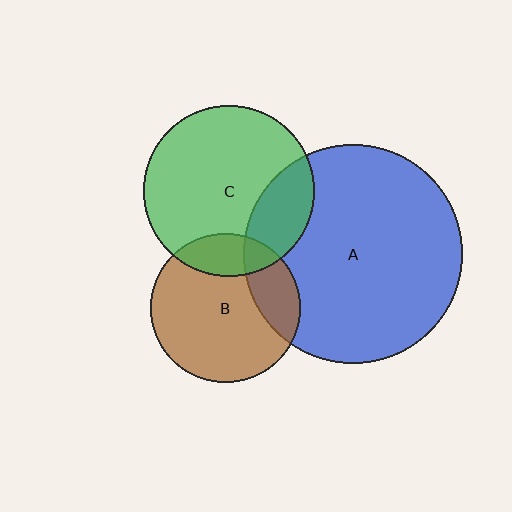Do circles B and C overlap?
Yes.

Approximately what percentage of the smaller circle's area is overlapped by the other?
Approximately 20%.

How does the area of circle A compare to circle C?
Approximately 1.6 times.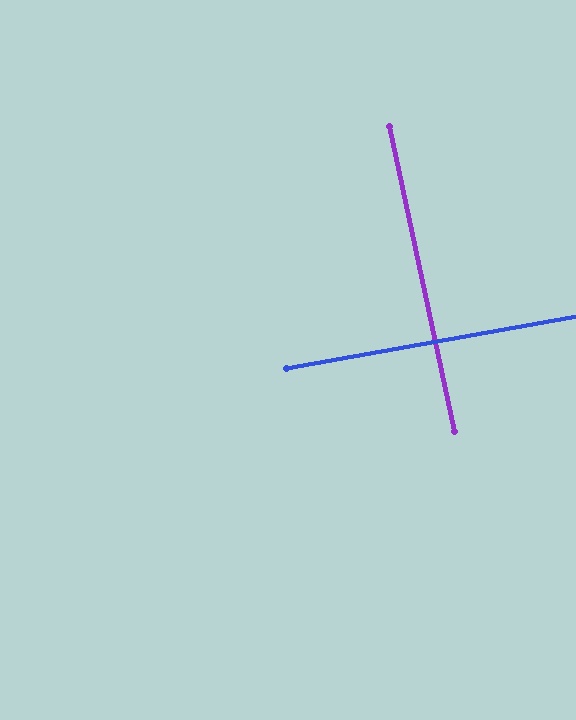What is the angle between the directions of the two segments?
Approximately 88 degrees.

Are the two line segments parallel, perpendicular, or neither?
Perpendicular — they meet at approximately 88°.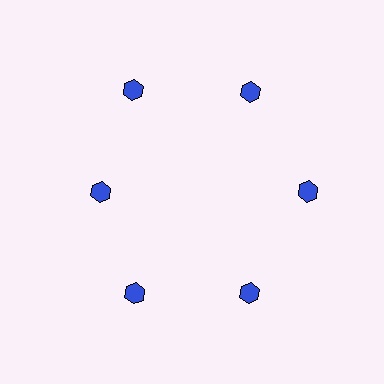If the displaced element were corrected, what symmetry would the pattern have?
It would have 6-fold rotational symmetry — the pattern would map onto itself every 60 degrees.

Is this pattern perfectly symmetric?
No. The 6 blue hexagons are arranged in a ring, but one element near the 9 o'clock position is pulled inward toward the center, breaking the 6-fold rotational symmetry.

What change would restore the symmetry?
The symmetry would be restored by moving it outward, back onto the ring so that all 6 hexagons sit at equal angles and equal distance from the center.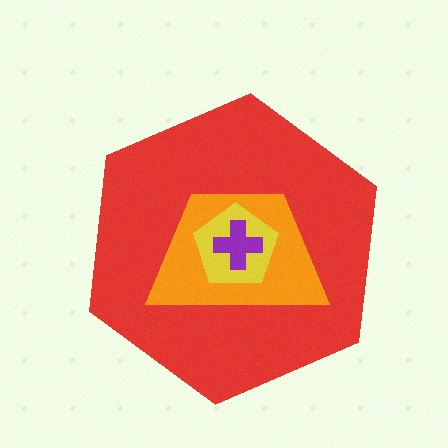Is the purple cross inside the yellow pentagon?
Yes.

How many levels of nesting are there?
4.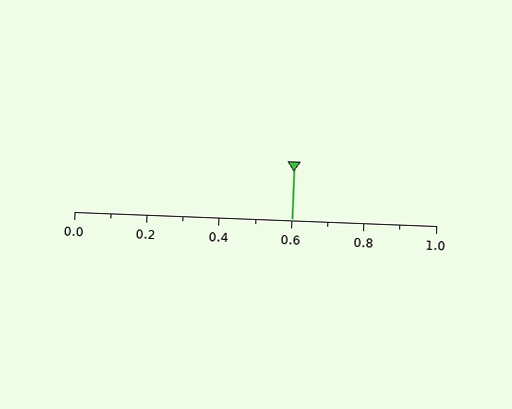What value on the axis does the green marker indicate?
The marker indicates approximately 0.6.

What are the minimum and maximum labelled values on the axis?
The axis runs from 0.0 to 1.0.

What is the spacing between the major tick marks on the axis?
The major ticks are spaced 0.2 apart.